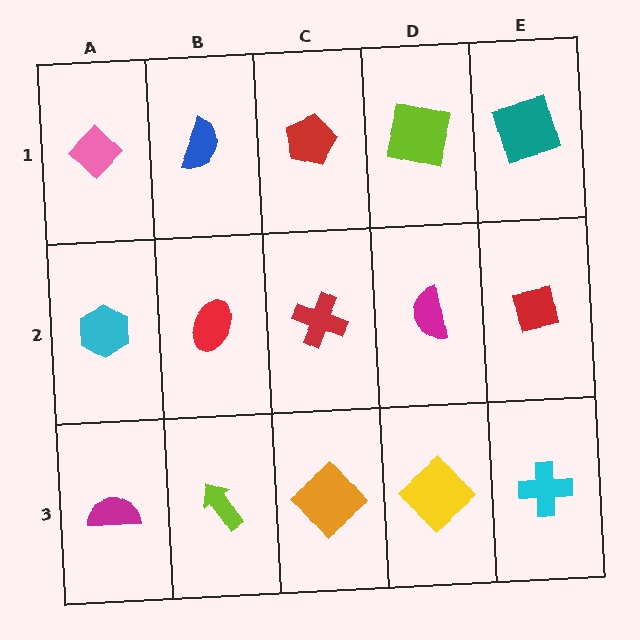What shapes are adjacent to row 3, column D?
A magenta semicircle (row 2, column D), an orange diamond (row 3, column C), a cyan cross (row 3, column E).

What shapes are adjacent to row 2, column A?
A pink diamond (row 1, column A), a magenta semicircle (row 3, column A), a red ellipse (row 2, column B).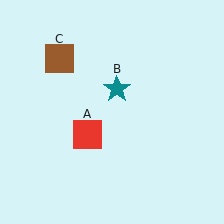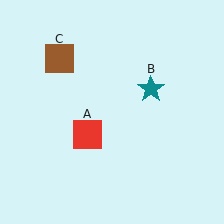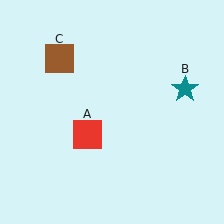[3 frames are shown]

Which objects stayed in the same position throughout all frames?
Red square (object A) and brown square (object C) remained stationary.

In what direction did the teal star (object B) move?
The teal star (object B) moved right.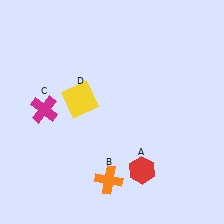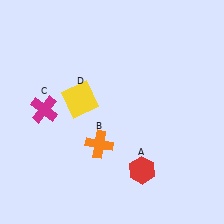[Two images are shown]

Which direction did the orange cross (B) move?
The orange cross (B) moved up.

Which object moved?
The orange cross (B) moved up.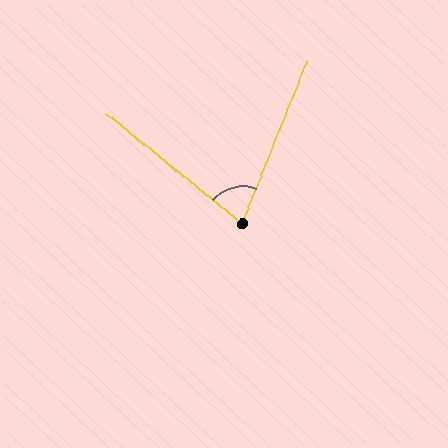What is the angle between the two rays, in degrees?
Approximately 73 degrees.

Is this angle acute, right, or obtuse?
It is acute.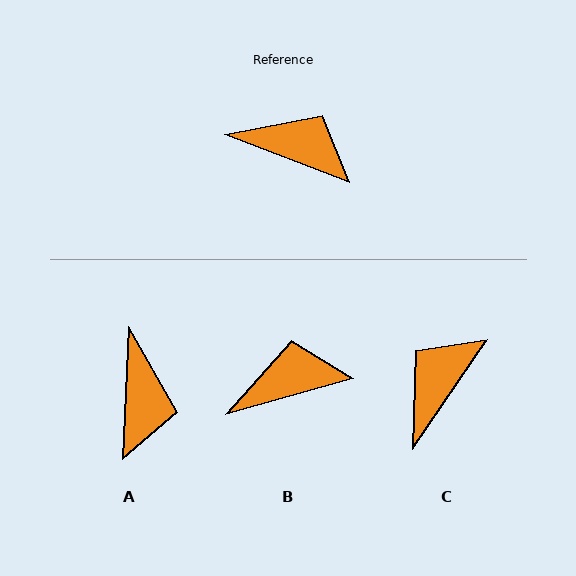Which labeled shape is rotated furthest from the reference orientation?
C, about 77 degrees away.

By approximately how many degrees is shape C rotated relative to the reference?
Approximately 77 degrees counter-clockwise.